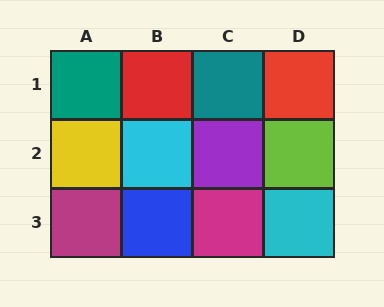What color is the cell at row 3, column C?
Magenta.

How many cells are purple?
1 cell is purple.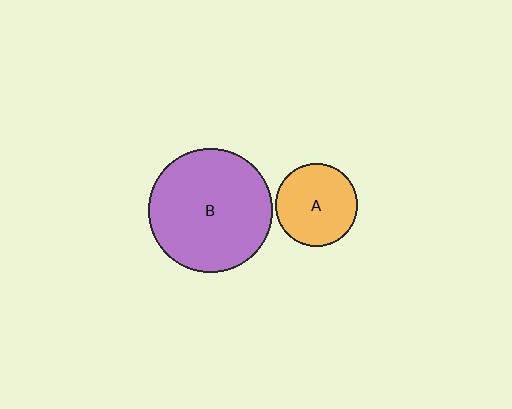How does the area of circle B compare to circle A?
Approximately 2.3 times.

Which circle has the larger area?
Circle B (purple).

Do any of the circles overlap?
No, none of the circles overlap.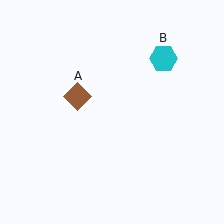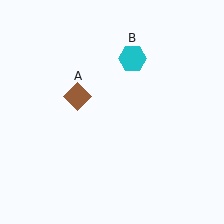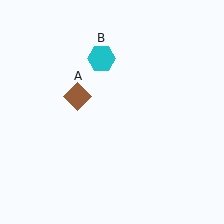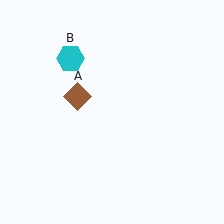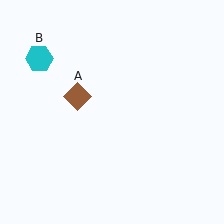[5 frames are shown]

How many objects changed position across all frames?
1 object changed position: cyan hexagon (object B).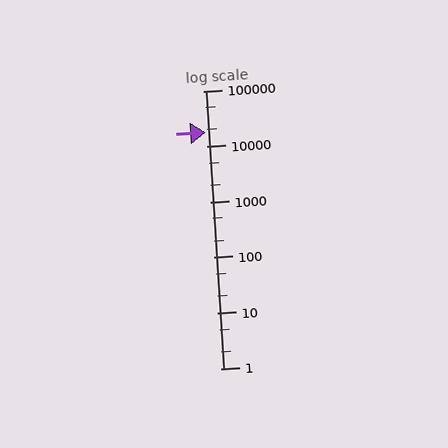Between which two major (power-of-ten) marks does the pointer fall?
The pointer is between 10000 and 100000.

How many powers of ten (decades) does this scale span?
The scale spans 5 decades, from 1 to 100000.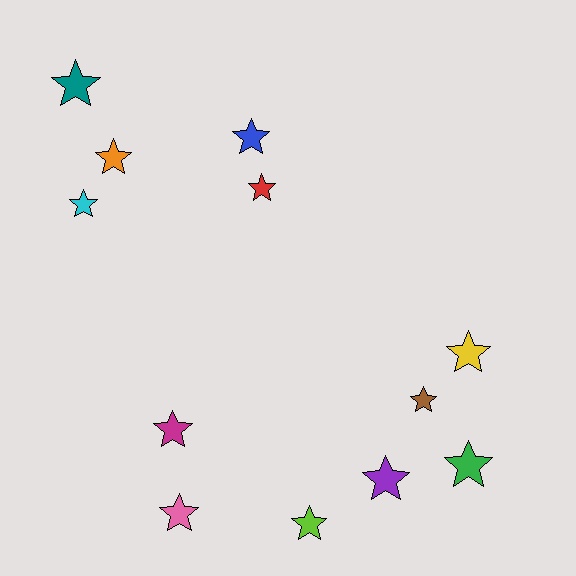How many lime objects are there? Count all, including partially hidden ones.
There is 1 lime object.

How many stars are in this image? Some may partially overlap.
There are 12 stars.